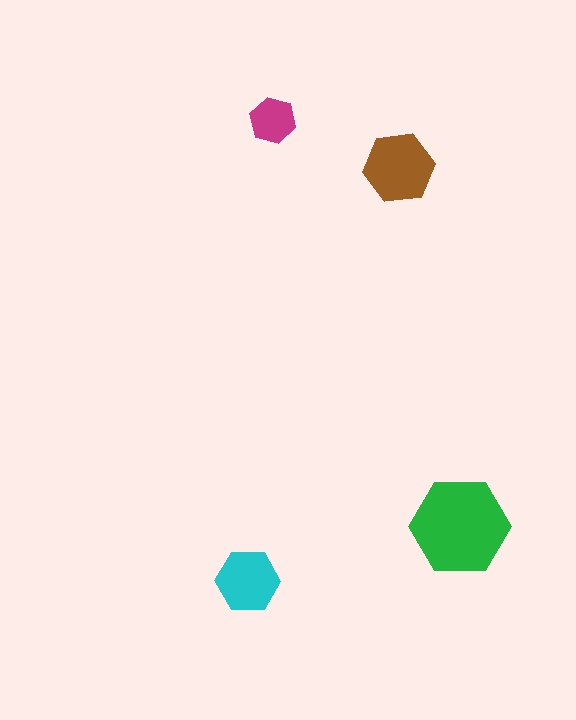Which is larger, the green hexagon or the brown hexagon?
The green one.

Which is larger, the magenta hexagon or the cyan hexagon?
The cyan one.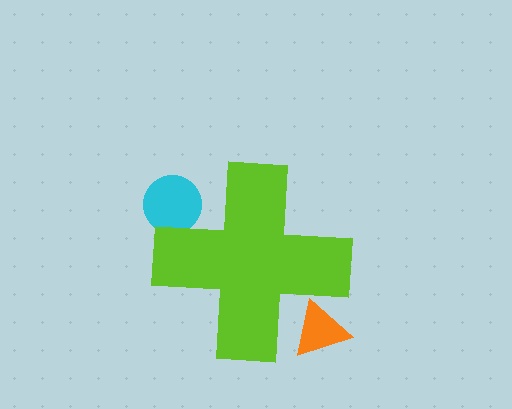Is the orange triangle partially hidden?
Yes, the orange triangle is partially hidden behind the lime cross.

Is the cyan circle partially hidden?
Yes, the cyan circle is partially hidden behind the lime cross.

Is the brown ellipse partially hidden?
Yes, the brown ellipse is partially hidden behind the lime cross.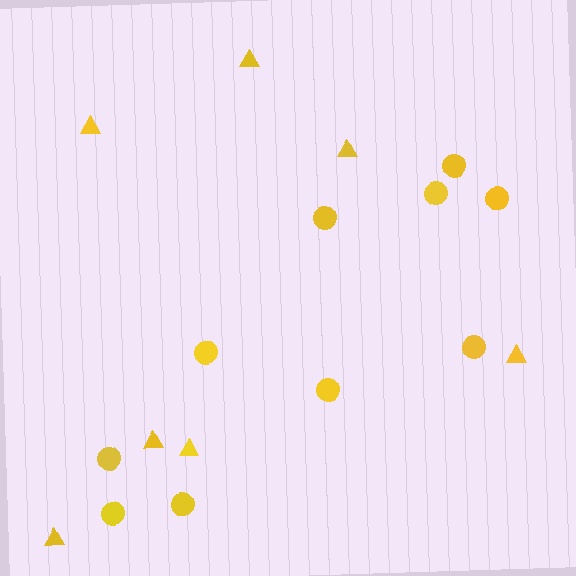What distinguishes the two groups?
There are 2 groups: one group of triangles (7) and one group of circles (10).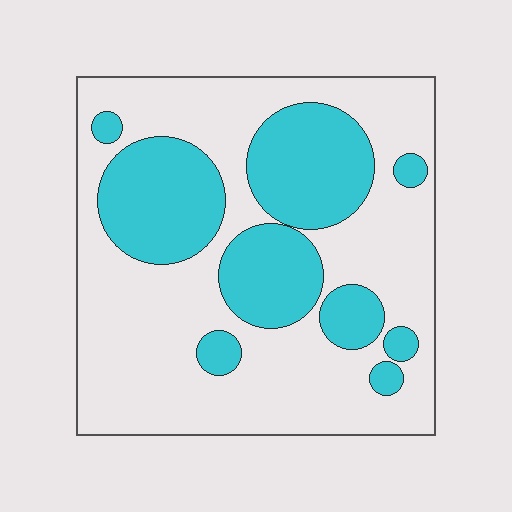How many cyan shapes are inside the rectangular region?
9.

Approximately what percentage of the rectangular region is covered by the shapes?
Approximately 35%.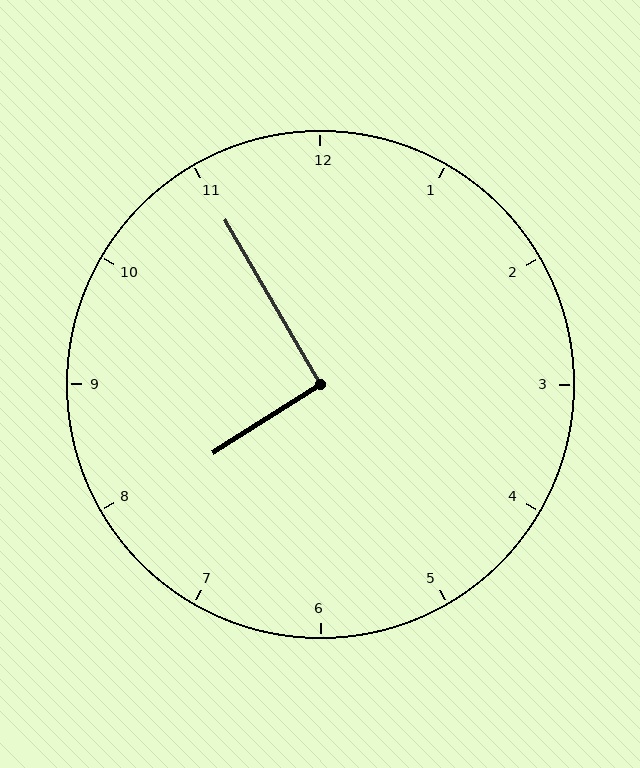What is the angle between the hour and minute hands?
Approximately 92 degrees.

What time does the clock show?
7:55.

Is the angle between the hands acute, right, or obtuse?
It is right.